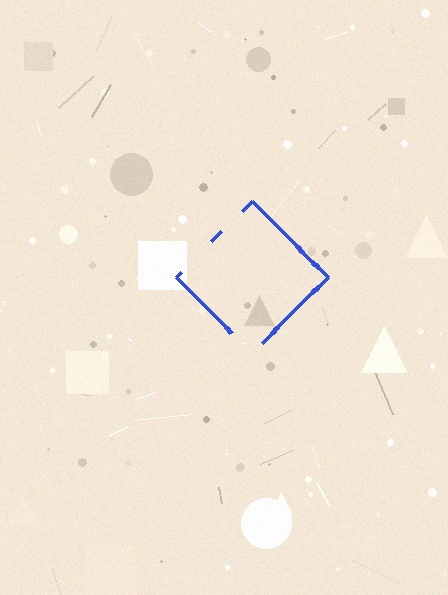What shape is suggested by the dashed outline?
The dashed outline suggests a diamond.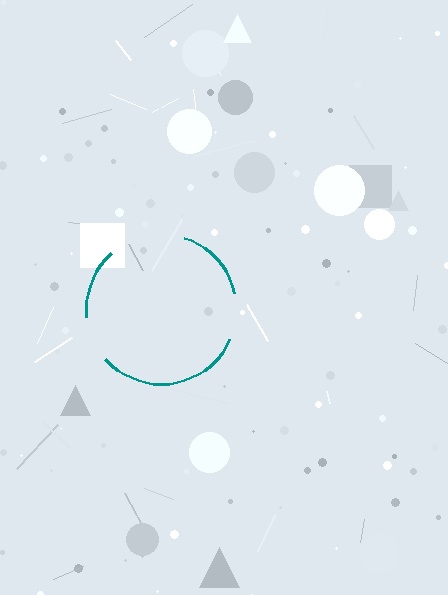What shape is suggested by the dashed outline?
The dashed outline suggests a circle.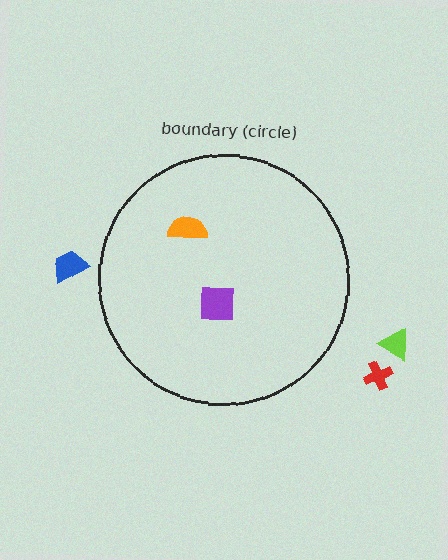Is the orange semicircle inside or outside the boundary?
Inside.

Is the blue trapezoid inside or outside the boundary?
Outside.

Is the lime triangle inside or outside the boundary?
Outside.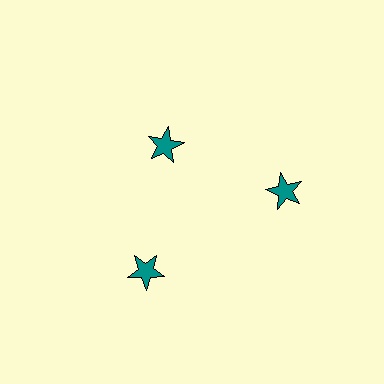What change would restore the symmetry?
The symmetry would be restored by moving it outward, back onto the ring so that all 3 stars sit at equal angles and equal distance from the center.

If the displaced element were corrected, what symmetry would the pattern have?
It would have 3-fold rotational symmetry — the pattern would map onto itself every 120 degrees.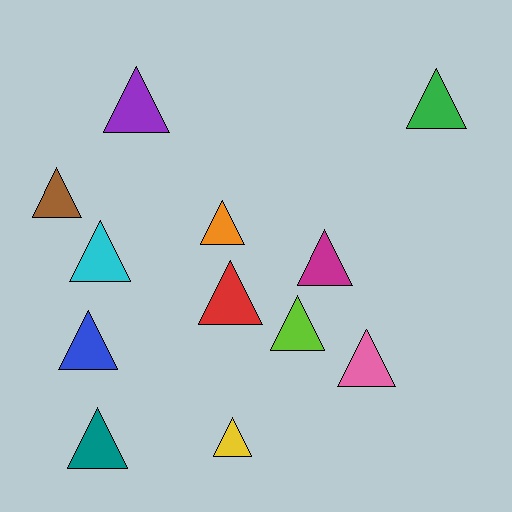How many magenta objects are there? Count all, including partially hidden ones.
There is 1 magenta object.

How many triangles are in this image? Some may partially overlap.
There are 12 triangles.